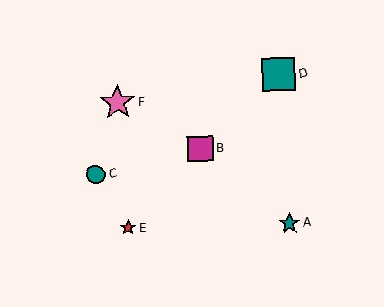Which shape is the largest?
The pink star (labeled F) is the largest.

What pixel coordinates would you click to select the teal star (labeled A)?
Click at (290, 223) to select the teal star A.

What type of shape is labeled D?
Shape D is a teal square.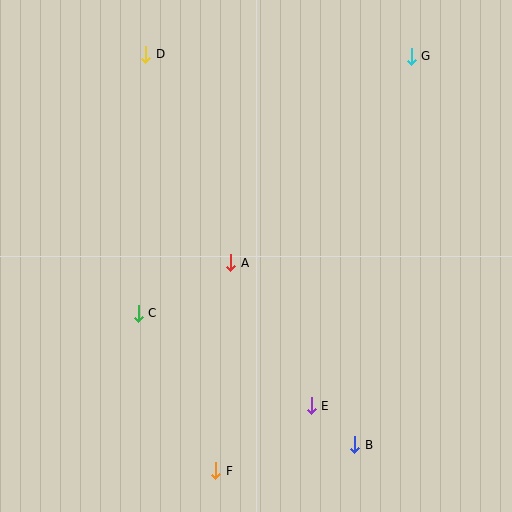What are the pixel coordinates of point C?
Point C is at (138, 313).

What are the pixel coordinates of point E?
Point E is at (311, 406).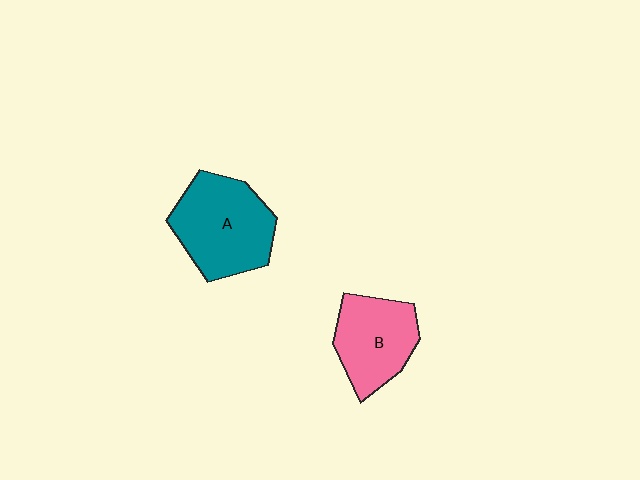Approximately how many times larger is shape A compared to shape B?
Approximately 1.3 times.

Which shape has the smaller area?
Shape B (pink).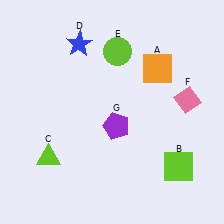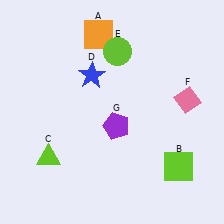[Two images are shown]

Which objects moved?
The objects that moved are: the orange square (A), the blue star (D).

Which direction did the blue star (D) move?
The blue star (D) moved down.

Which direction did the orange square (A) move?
The orange square (A) moved left.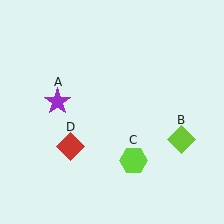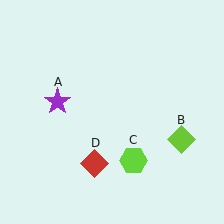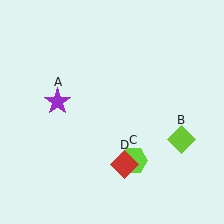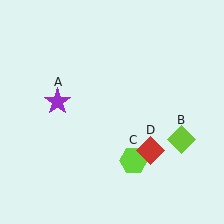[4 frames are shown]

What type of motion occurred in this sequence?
The red diamond (object D) rotated counterclockwise around the center of the scene.